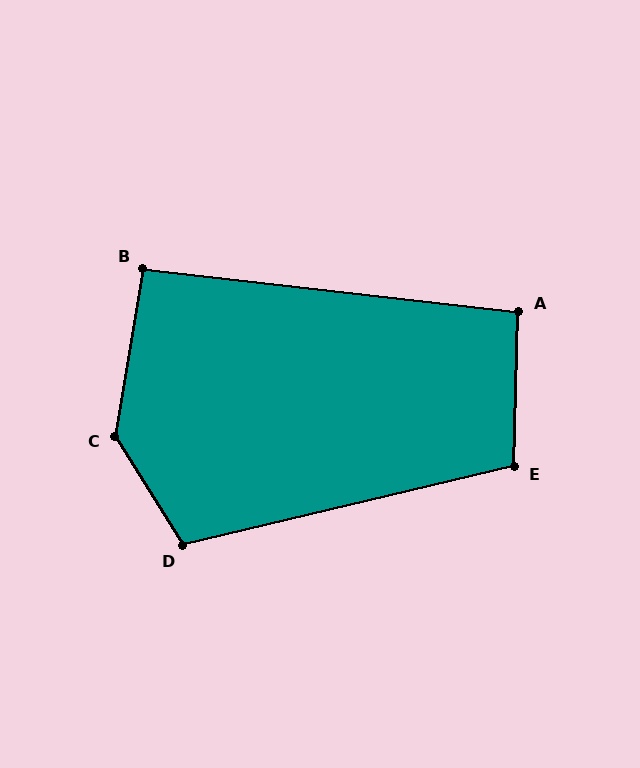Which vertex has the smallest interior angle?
B, at approximately 93 degrees.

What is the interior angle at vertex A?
Approximately 95 degrees (approximately right).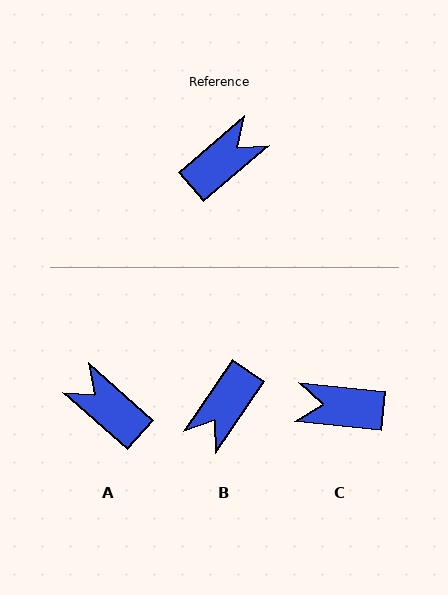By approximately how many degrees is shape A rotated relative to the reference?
Approximately 98 degrees counter-clockwise.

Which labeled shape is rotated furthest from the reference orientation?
B, about 165 degrees away.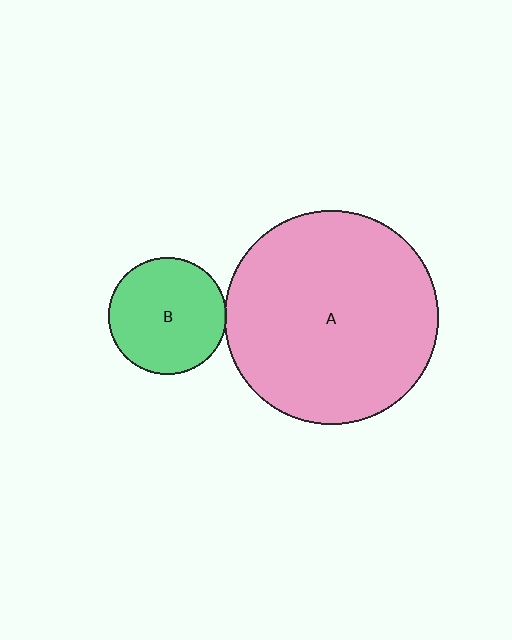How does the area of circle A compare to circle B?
Approximately 3.3 times.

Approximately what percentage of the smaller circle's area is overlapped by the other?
Approximately 5%.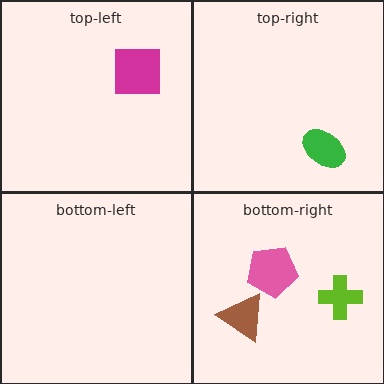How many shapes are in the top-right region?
1.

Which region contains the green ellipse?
The top-right region.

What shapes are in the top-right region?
The green ellipse.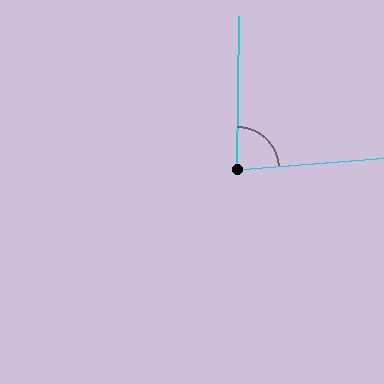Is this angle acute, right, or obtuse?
It is acute.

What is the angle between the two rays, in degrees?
Approximately 85 degrees.